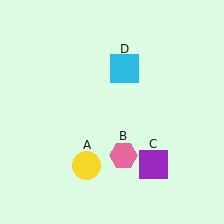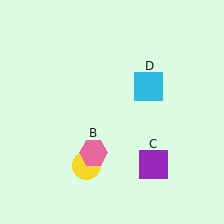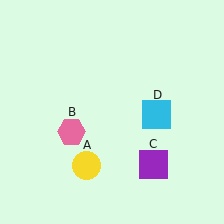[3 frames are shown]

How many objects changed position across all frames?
2 objects changed position: pink hexagon (object B), cyan square (object D).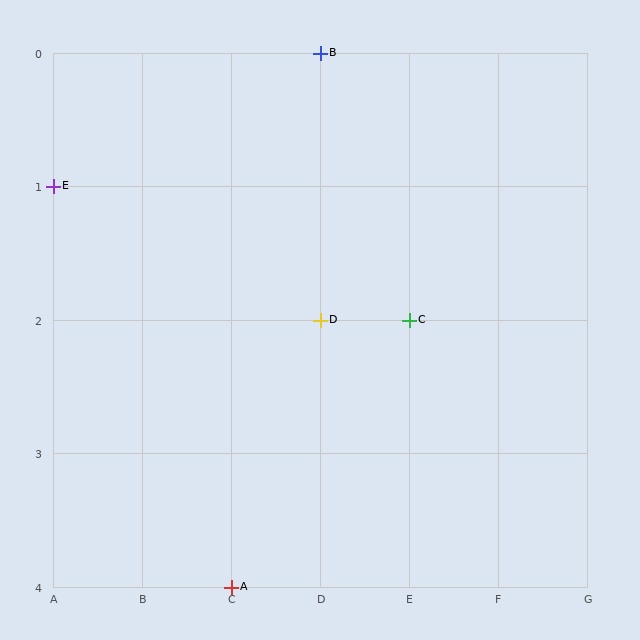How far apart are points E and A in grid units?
Points E and A are 2 columns and 3 rows apart (about 3.6 grid units diagonally).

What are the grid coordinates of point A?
Point A is at grid coordinates (C, 4).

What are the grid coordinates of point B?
Point B is at grid coordinates (D, 0).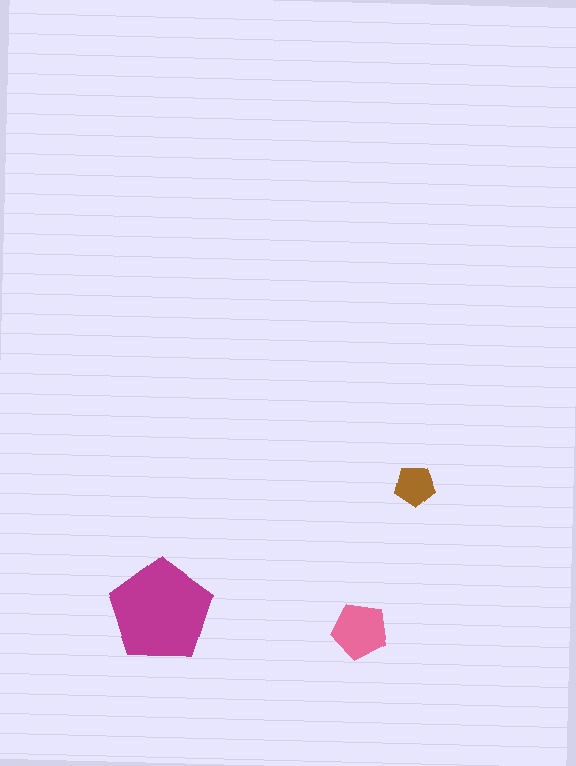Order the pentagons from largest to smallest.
the magenta one, the pink one, the brown one.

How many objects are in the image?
There are 3 objects in the image.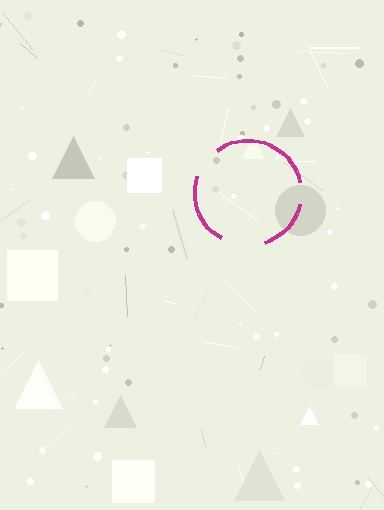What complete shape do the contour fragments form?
The contour fragments form a circle.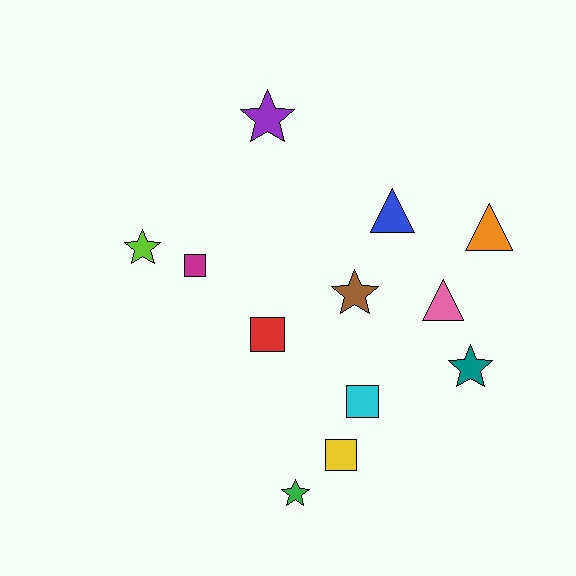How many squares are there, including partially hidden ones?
There are 4 squares.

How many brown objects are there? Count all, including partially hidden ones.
There is 1 brown object.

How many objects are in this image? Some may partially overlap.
There are 12 objects.